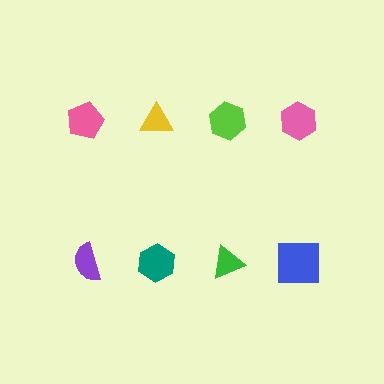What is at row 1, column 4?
A pink hexagon.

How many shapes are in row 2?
4 shapes.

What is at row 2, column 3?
A green triangle.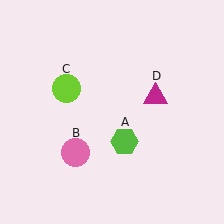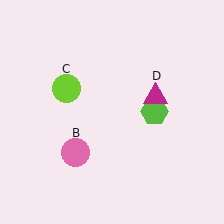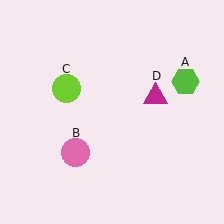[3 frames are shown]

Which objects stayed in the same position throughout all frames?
Pink circle (object B) and lime circle (object C) and magenta triangle (object D) remained stationary.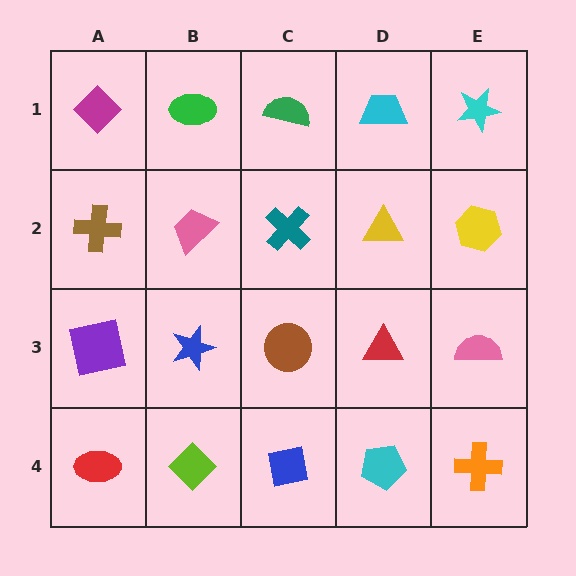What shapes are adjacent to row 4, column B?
A blue star (row 3, column B), a red ellipse (row 4, column A), a blue square (row 4, column C).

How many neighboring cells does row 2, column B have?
4.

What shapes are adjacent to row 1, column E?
A yellow hexagon (row 2, column E), a cyan trapezoid (row 1, column D).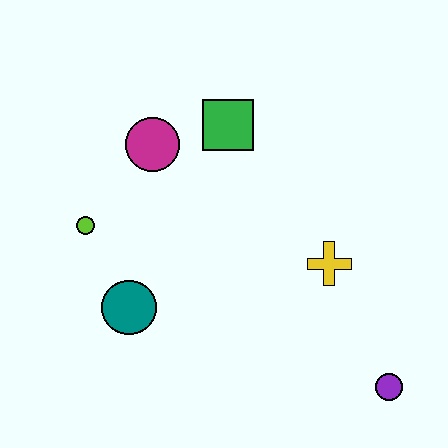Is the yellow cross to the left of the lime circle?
No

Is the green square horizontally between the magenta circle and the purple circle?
Yes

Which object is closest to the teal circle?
The lime circle is closest to the teal circle.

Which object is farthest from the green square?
The purple circle is farthest from the green square.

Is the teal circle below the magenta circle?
Yes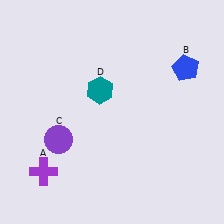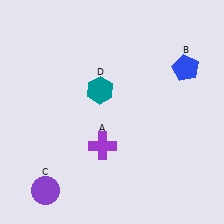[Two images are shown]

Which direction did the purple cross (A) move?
The purple cross (A) moved right.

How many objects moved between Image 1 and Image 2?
2 objects moved between the two images.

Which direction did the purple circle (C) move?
The purple circle (C) moved down.